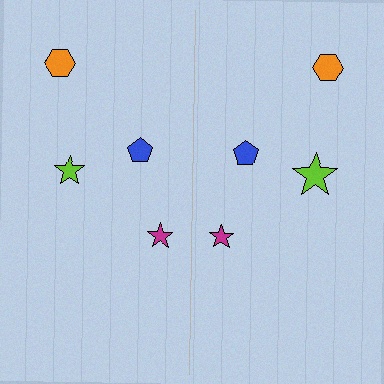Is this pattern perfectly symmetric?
No, the pattern is not perfectly symmetric. The lime star on the right side has a different size than its mirror counterpart.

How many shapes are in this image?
There are 8 shapes in this image.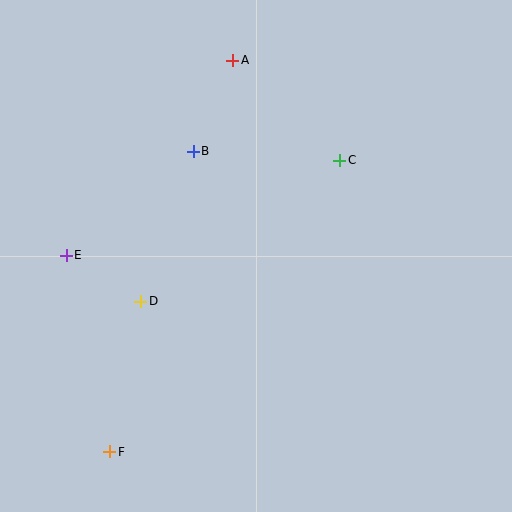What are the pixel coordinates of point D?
Point D is at (141, 301).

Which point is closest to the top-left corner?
Point A is closest to the top-left corner.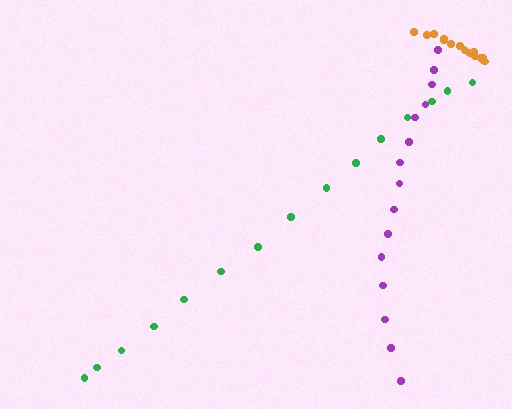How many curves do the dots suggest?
There are 3 distinct paths.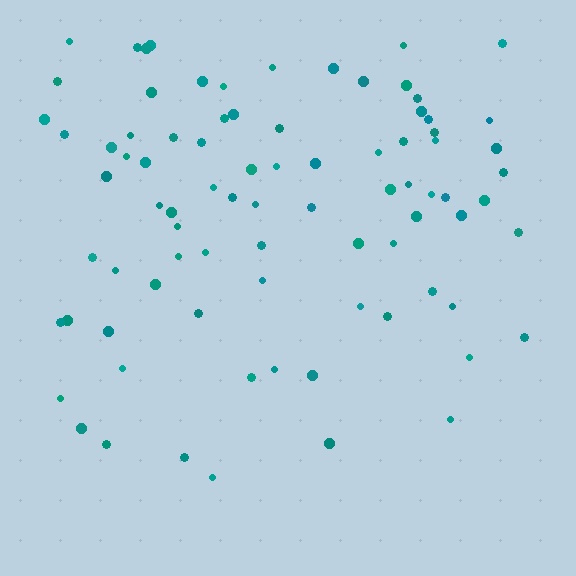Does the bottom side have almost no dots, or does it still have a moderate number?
Still a moderate number, just noticeably fewer than the top.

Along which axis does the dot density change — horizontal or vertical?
Vertical.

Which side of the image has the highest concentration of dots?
The top.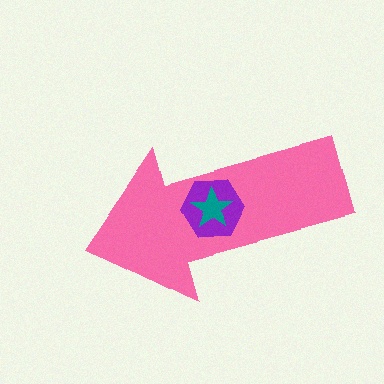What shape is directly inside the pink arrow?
The purple hexagon.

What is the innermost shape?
The teal star.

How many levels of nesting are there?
3.